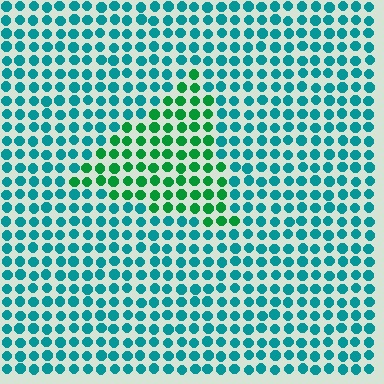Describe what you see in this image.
The image is filled with small teal elements in a uniform arrangement. A triangle-shaped region is visible where the elements are tinted to a slightly different hue, forming a subtle color boundary.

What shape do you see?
I see a triangle.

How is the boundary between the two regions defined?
The boundary is defined purely by a slight shift in hue (about 43 degrees). Spacing, size, and orientation are identical on both sides.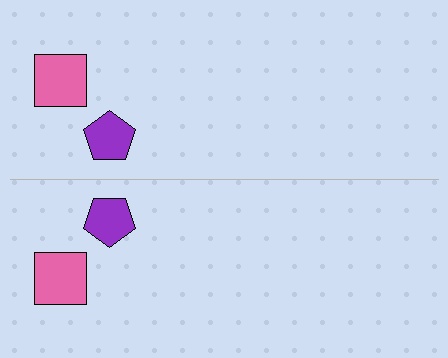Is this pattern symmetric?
Yes, this pattern has bilateral (reflection) symmetry.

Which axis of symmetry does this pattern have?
The pattern has a horizontal axis of symmetry running through the center of the image.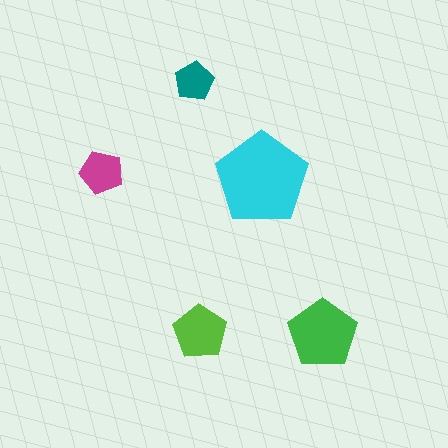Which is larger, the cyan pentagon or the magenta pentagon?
The cyan one.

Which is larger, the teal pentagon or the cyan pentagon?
The cyan one.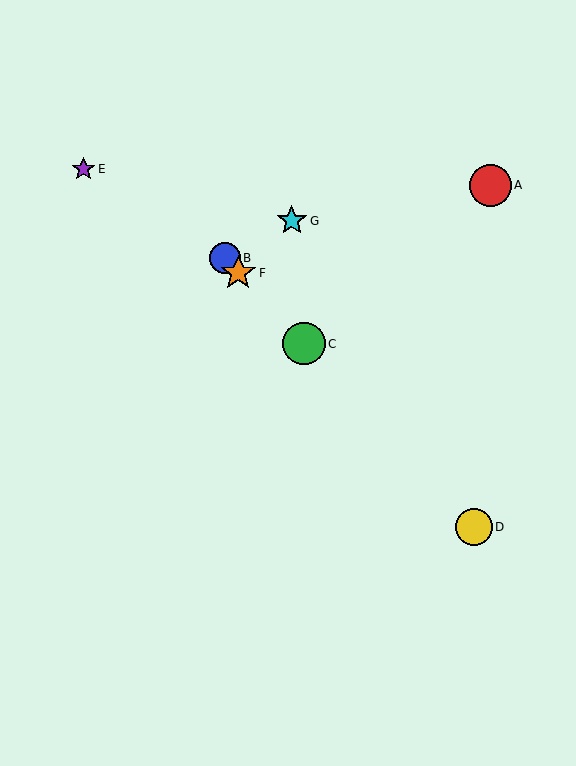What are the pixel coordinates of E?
Object E is at (83, 169).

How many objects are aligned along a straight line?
4 objects (B, C, D, F) are aligned along a straight line.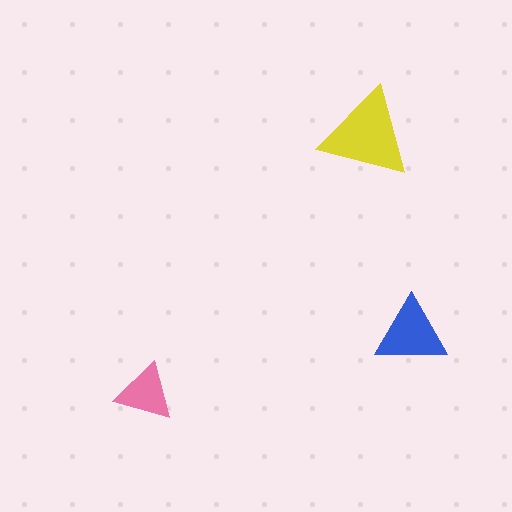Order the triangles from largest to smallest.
the yellow one, the blue one, the pink one.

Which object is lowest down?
The pink triangle is bottommost.